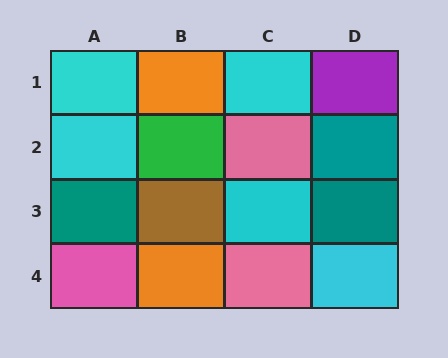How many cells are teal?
3 cells are teal.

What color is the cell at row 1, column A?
Cyan.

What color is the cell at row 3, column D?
Teal.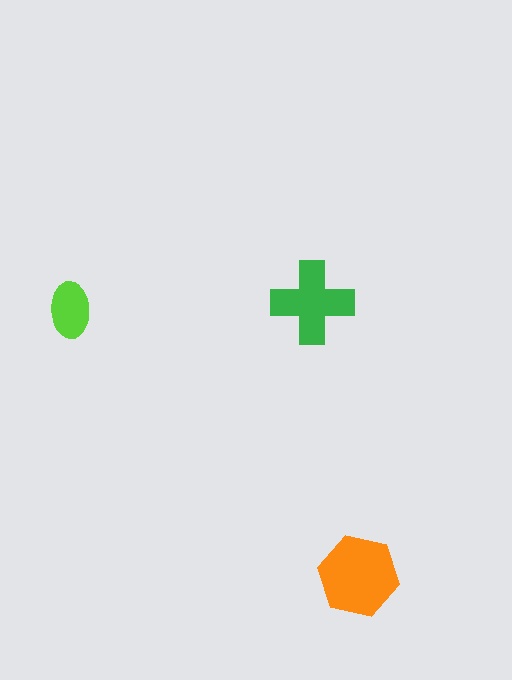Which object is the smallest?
The lime ellipse.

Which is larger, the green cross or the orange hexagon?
The orange hexagon.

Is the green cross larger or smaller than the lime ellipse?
Larger.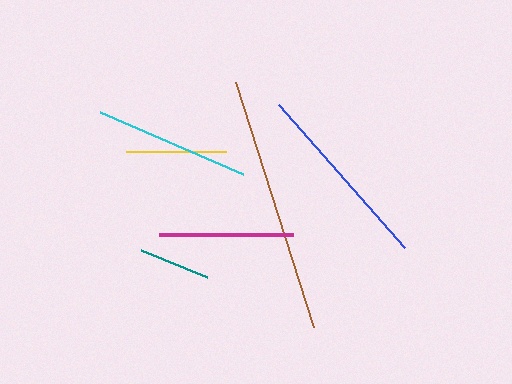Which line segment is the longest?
The brown line is the longest at approximately 257 pixels.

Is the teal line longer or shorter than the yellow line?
The yellow line is longer than the teal line.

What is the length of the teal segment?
The teal segment is approximately 71 pixels long.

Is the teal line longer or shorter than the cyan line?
The cyan line is longer than the teal line.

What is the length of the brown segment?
The brown segment is approximately 257 pixels long.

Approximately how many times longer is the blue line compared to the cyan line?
The blue line is approximately 1.2 times the length of the cyan line.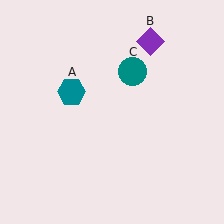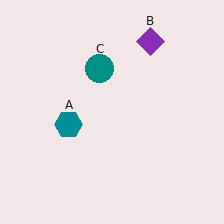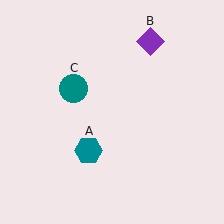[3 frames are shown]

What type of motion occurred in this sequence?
The teal hexagon (object A), teal circle (object C) rotated counterclockwise around the center of the scene.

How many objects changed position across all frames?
2 objects changed position: teal hexagon (object A), teal circle (object C).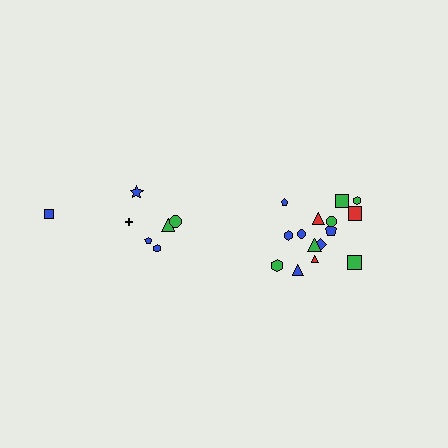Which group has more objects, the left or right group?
The right group.